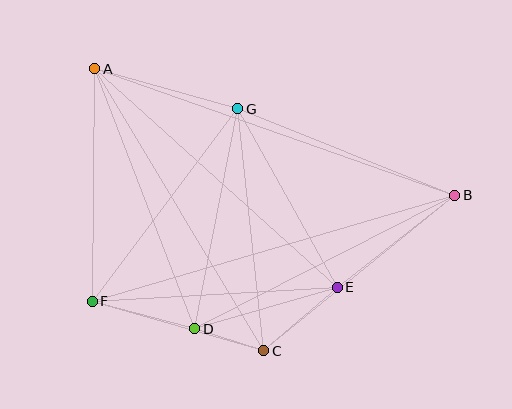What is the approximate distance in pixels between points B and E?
The distance between B and E is approximately 149 pixels.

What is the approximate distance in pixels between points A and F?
The distance between A and F is approximately 233 pixels.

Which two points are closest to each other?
Points C and D are closest to each other.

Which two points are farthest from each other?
Points A and B are farthest from each other.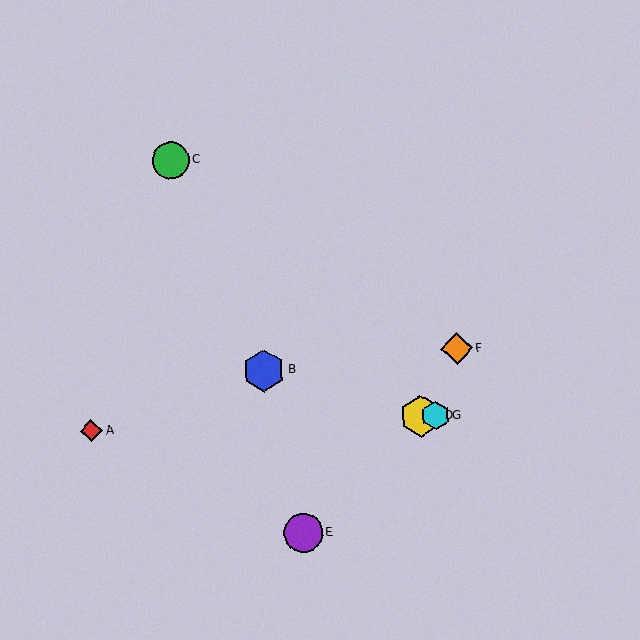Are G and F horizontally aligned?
No, G is at y≈416 and F is at y≈349.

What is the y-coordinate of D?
Object D is at y≈416.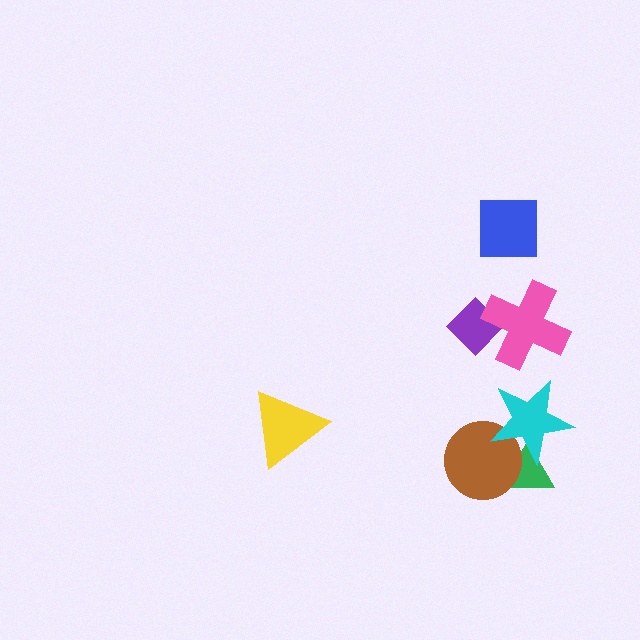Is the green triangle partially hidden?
Yes, it is partially covered by another shape.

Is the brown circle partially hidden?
Yes, it is partially covered by another shape.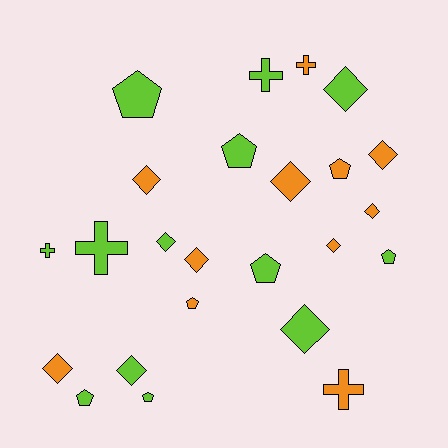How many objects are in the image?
There are 24 objects.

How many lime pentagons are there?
There are 6 lime pentagons.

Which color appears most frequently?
Lime, with 13 objects.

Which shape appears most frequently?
Diamond, with 11 objects.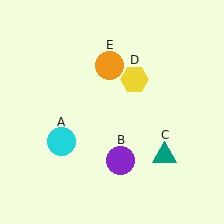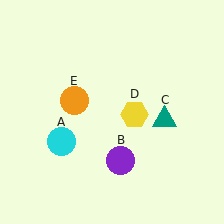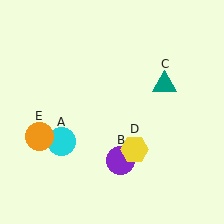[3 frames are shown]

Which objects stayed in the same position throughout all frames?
Cyan circle (object A) and purple circle (object B) remained stationary.